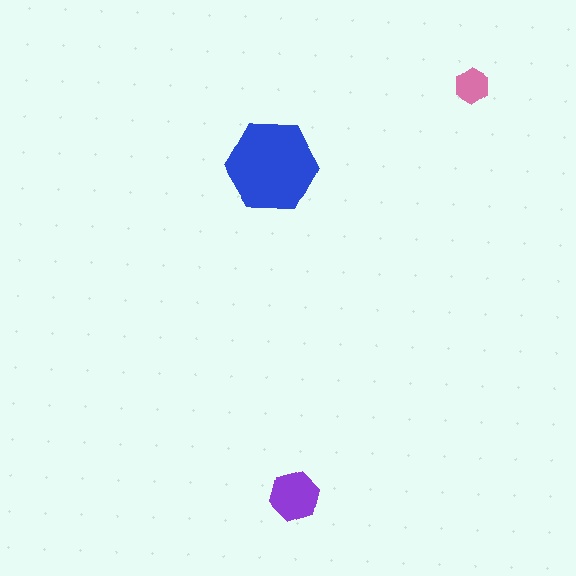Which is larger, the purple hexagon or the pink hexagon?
The purple one.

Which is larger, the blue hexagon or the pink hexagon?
The blue one.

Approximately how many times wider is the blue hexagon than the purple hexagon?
About 2 times wider.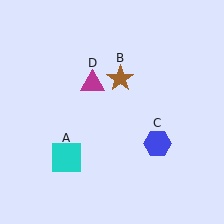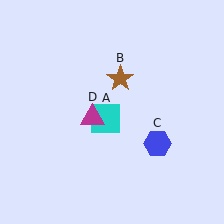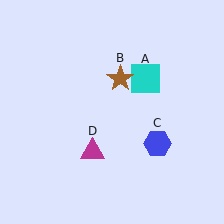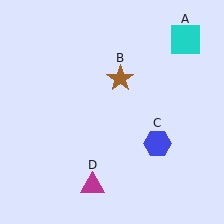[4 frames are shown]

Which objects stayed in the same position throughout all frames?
Brown star (object B) and blue hexagon (object C) remained stationary.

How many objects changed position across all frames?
2 objects changed position: cyan square (object A), magenta triangle (object D).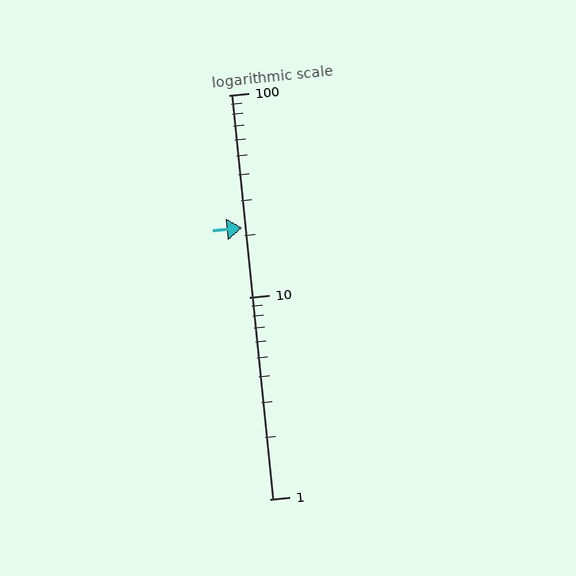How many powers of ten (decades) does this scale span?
The scale spans 2 decades, from 1 to 100.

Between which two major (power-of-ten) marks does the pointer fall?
The pointer is between 10 and 100.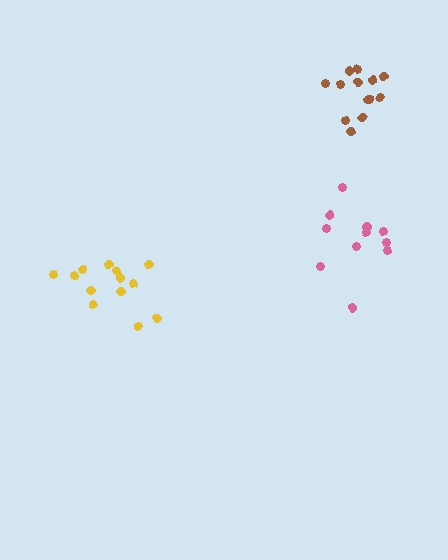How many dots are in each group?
Group 1: 13 dots, Group 2: 13 dots, Group 3: 11 dots (37 total).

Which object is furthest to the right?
The pink cluster is rightmost.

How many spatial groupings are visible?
There are 3 spatial groupings.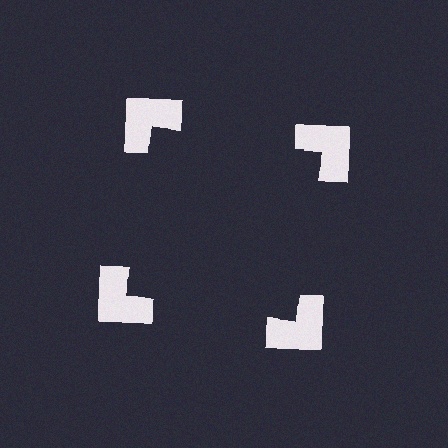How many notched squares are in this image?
There are 4 — one at each vertex of the illusory square.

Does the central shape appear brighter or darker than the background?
It typically appears slightly darker than the background, even though no actual brightness change is drawn.